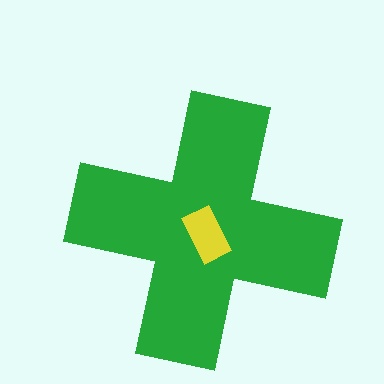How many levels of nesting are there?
2.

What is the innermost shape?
The yellow rectangle.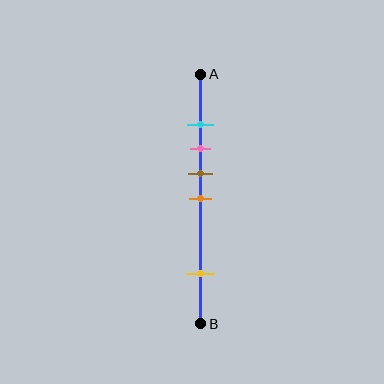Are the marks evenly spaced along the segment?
No, the marks are not evenly spaced.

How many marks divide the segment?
There are 5 marks dividing the segment.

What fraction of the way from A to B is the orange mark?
The orange mark is approximately 50% (0.5) of the way from A to B.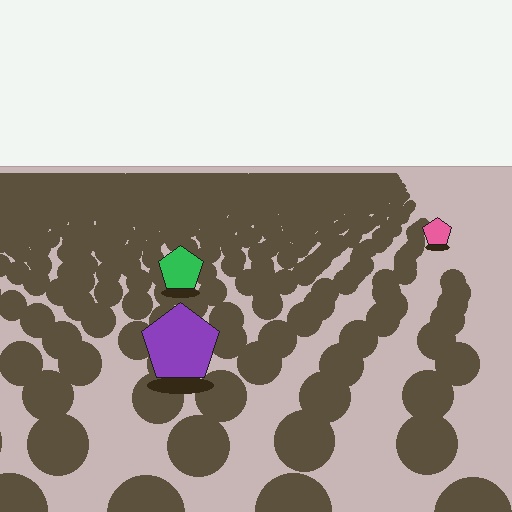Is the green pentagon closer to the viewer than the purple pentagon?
No. The purple pentagon is closer — you can tell from the texture gradient: the ground texture is coarser near it.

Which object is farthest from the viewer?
The pink pentagon is farthest from the viewer. It appears smaller and the ground texture around it is denser.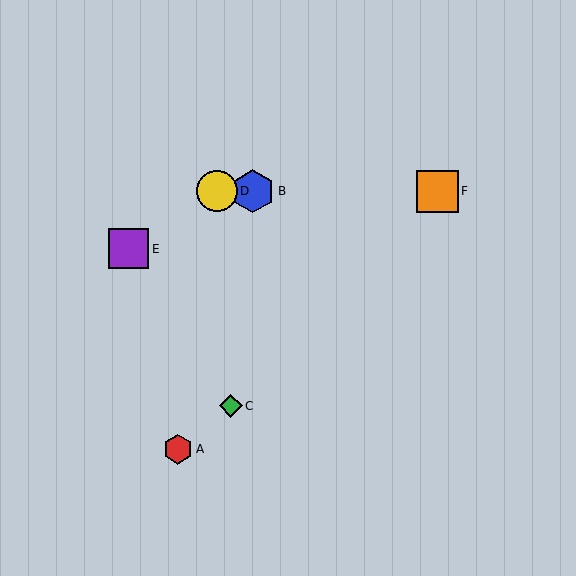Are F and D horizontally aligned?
Yes, both are at y≈191.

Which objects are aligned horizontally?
Objects B, D, F are aligned horizontally.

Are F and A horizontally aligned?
No, F is at y≈191 and A is at y≈449.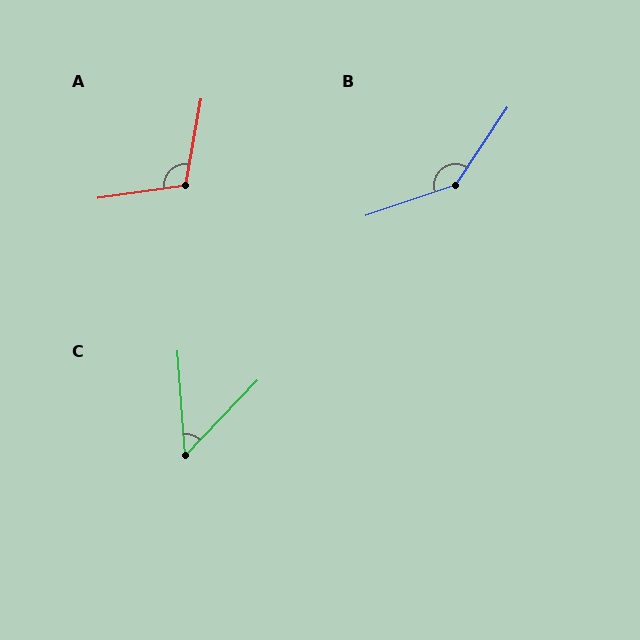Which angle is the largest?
B, at approximately 142 degrees.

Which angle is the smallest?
C, at approximately 48 degrees.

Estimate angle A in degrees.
Approximately 108 degrees.